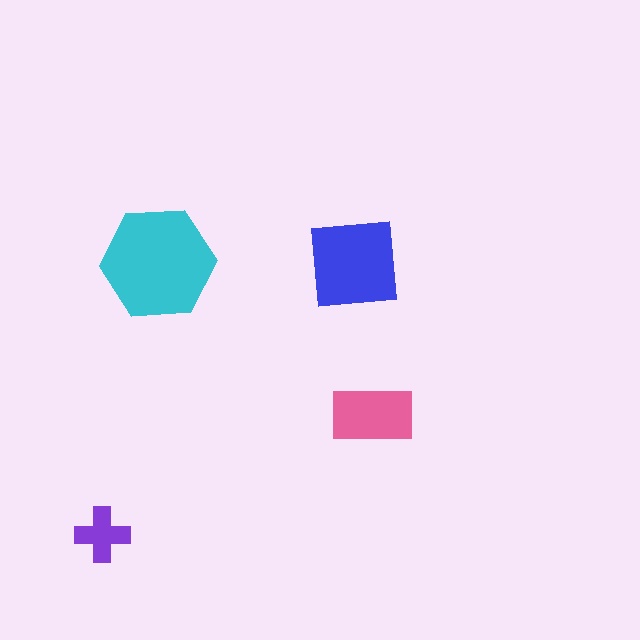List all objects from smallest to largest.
The purple cross, the pink rectangle, the blue square, the cyan hexagon.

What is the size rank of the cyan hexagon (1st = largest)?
1st.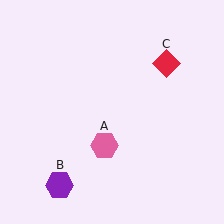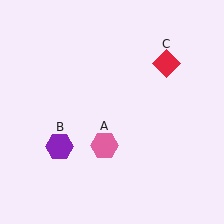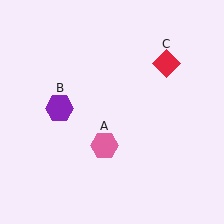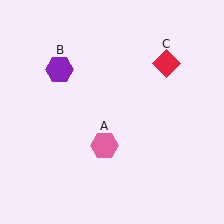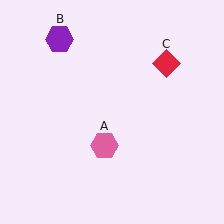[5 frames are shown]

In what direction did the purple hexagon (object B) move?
The purple hexagon (object B) moved up.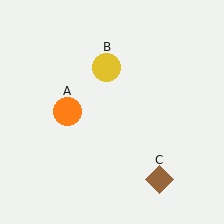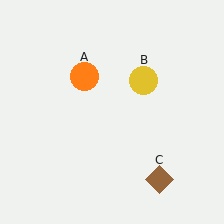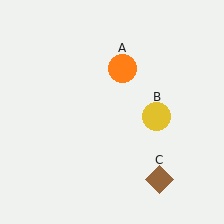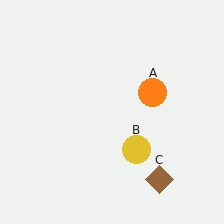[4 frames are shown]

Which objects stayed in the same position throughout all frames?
Brown diamond (object C) remained stationary.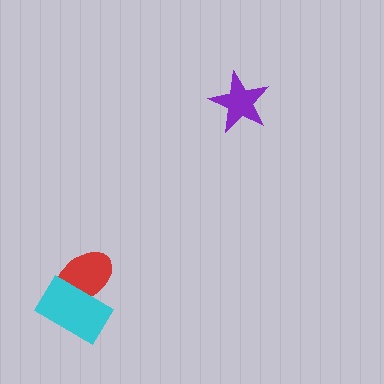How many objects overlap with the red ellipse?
1 object overlaps with the red ellipse.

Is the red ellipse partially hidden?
Yes, it is partially covered by another shape.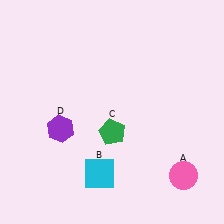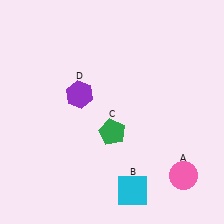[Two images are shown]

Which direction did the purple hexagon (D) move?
The purple hexagon (D) moved up.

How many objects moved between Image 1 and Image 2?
2 objects moved between the two images.